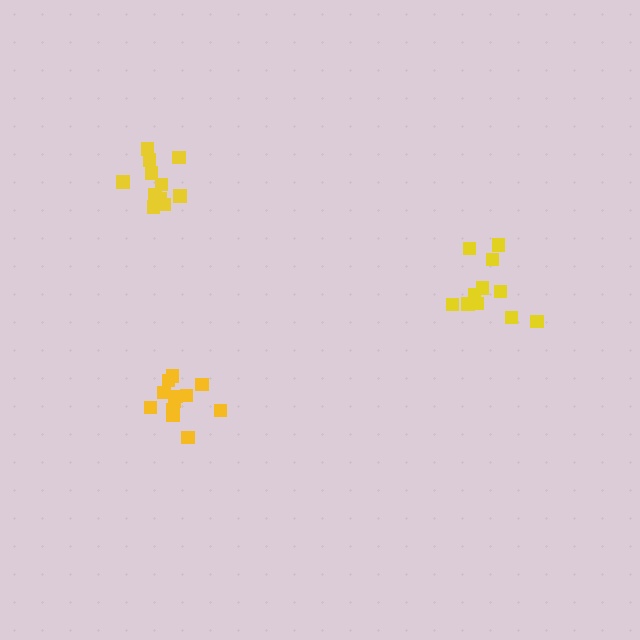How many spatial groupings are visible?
There are 3 spatial groupings.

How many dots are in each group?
Group 1: 11 dots, Group 2: 12 dots, Group 3: 11 dots (34 total).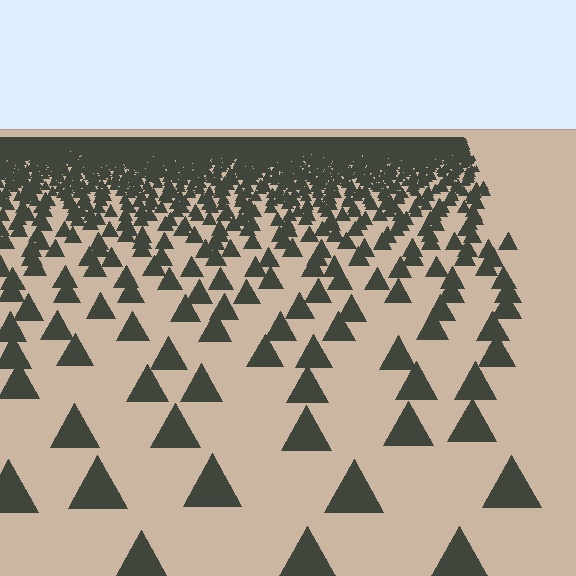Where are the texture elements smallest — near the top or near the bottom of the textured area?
Near the top.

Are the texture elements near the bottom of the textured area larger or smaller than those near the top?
Larger. Near the bottom, elements are closer to the viewer and appear at a bigger on-screen size.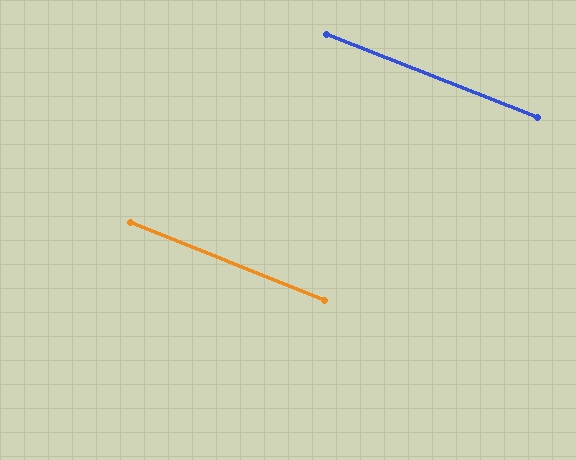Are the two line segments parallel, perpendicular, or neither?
Parallel — their directions differ by only 0.4°.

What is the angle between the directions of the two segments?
Approximately 0 degrees.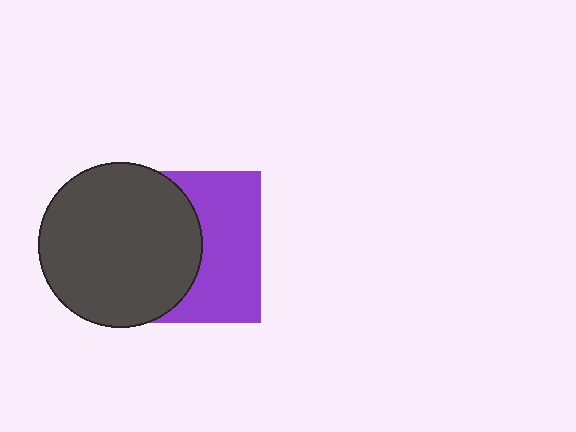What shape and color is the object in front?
The object in front is a dark gray circle.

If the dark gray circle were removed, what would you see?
You would see the complete purple square.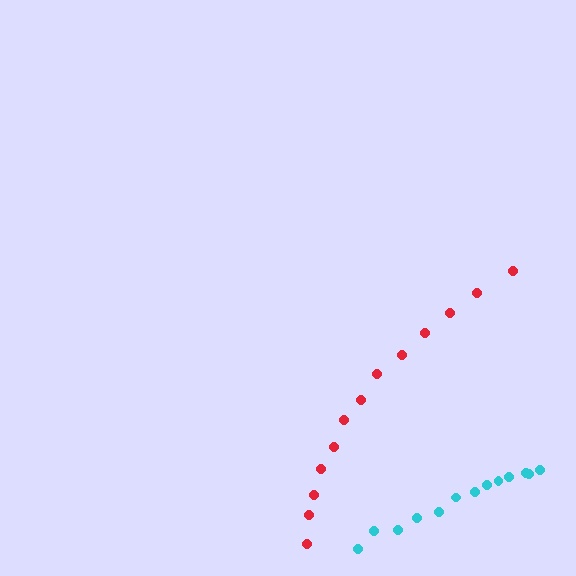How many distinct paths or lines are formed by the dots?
There are 2 distinct paths.